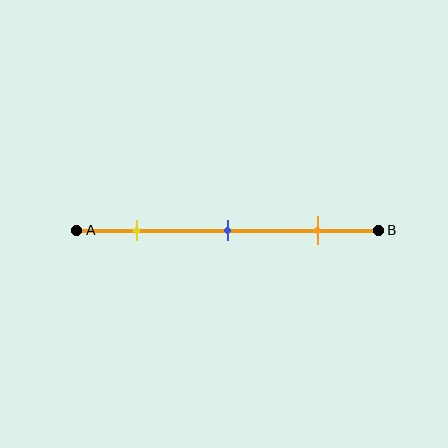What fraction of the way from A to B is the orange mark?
The orange mark is approximately 80% (0.8) of the way from A to B.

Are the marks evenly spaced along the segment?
Yes, the marks are approximately evenly spaced.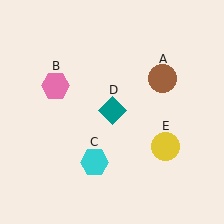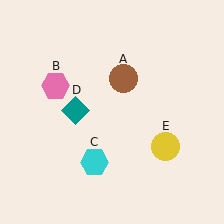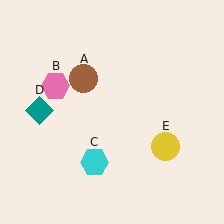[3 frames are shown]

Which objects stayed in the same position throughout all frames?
Pink hexagon (object B) and cyan hexagon (object C) and yellow circle (object E) remained stationary.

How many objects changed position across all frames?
2 objects changed position: brown circle (object A), teal diamond (object D).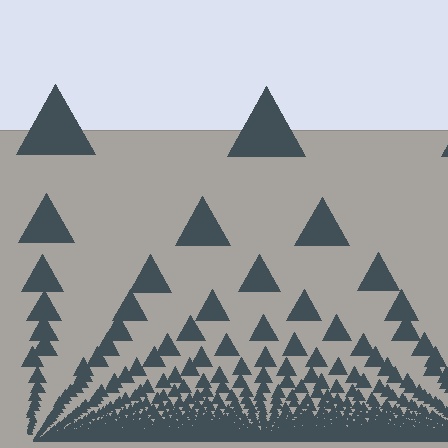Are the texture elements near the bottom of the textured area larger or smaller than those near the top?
Smaller. The gradient is inverted — elements near the bottom are smaller and denser.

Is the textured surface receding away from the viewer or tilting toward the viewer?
The surface appears to tilt toward the viewer. Texture elements get larger and sparser toward the top.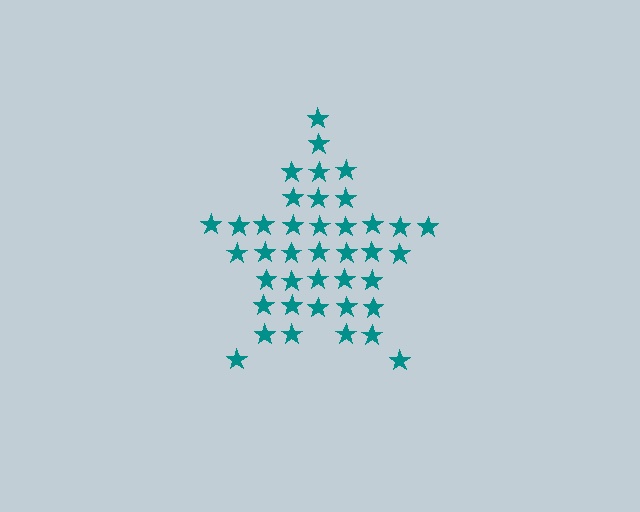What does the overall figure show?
The overall figure shows a star.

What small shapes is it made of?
It is made of small stars.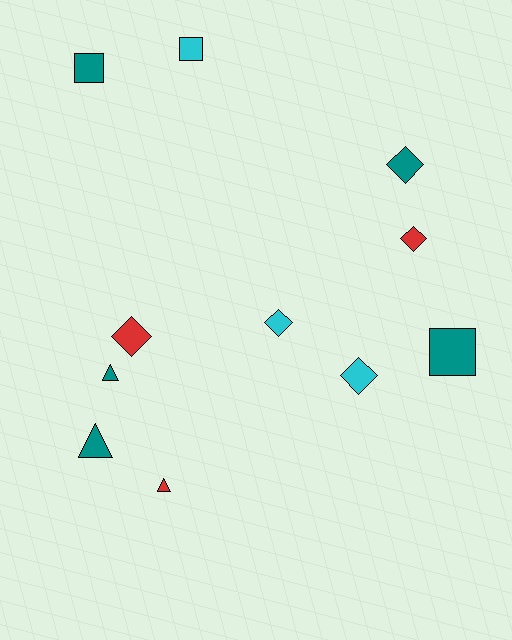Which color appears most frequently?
Teal, with 5 objects.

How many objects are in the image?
There are 11 objects.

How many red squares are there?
There are no red squares.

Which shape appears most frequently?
Diamond, with 5 objects.